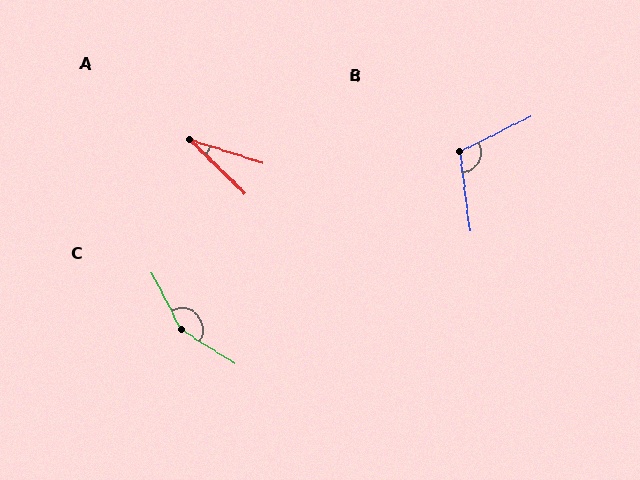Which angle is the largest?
C, at approximately 149 degrees.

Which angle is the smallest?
A, at approximately 27 degrees.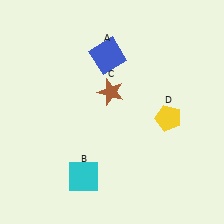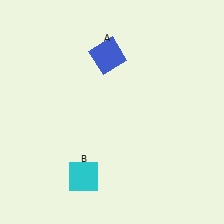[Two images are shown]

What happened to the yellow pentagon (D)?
The yellow pentagon (D) was removed in Image 2. It was in the bottom-right area of Image 1.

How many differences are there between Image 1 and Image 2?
There are 2 differences between the two images.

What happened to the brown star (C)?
The brown star (C) was removed in Image 2. It was in the top-left area of Image 1.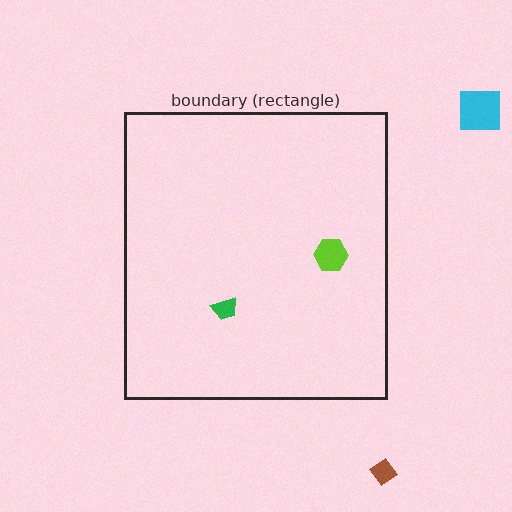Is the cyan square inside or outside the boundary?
Outside.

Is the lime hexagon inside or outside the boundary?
Inside.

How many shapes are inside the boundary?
2 inside, 2 outside.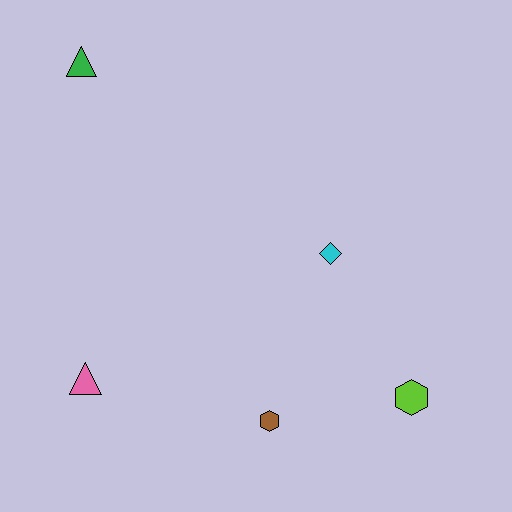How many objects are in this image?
There are 5 objects.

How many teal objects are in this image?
There are no teal objects.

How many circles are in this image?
There are no circles.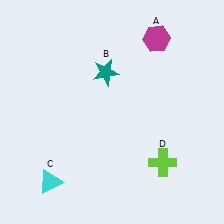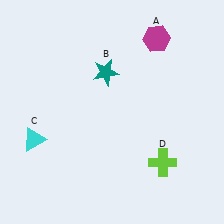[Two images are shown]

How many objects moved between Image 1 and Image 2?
1 object moved between the two images.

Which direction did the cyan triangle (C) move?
The cyan triangle (C) moved up.